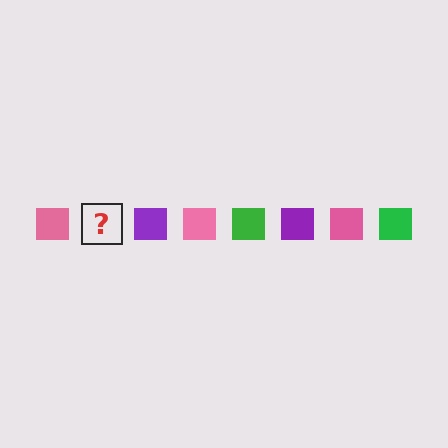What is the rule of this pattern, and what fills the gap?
The rule is that the pattern cycles through pink, green, purple squares. The gap should be filled with a green square.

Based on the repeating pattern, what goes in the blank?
The blank should be a green square.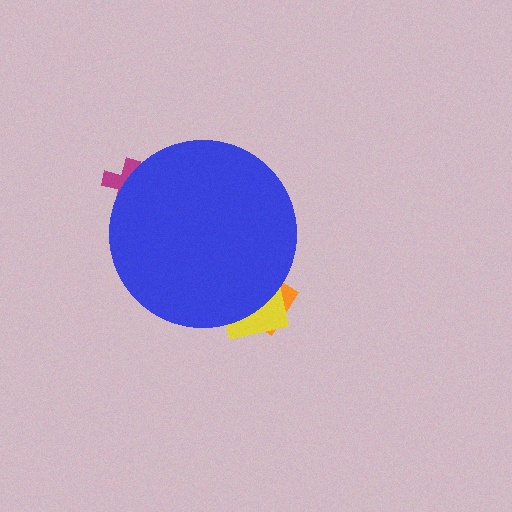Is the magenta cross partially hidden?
Yes, the magenta cross is partially hidden behind the blue circle.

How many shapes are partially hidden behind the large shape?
3 shapes are partially hidden.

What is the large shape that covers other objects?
A blue circle.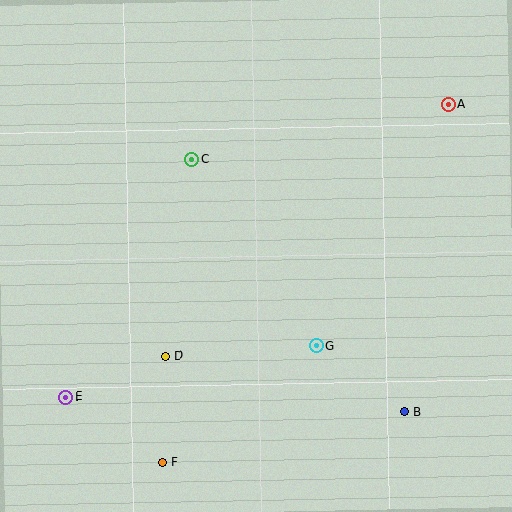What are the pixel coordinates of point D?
Point D is at (165, 356).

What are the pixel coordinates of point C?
Point C is at (192, 160).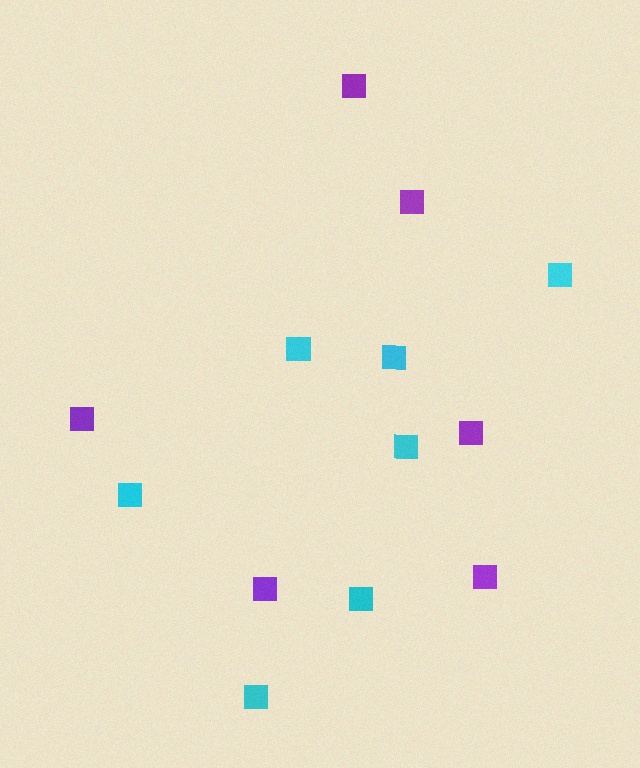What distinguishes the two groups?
There are 2 groups: one group of cyan squares (7) and one group of purple squares (6).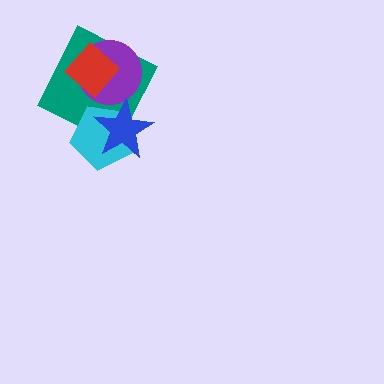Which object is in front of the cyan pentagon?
The blue star is in front of the cyan pentagon.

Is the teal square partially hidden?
Yes, it is partially covered by another shape.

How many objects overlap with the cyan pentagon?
2 objects overlap with the cyan pentagon.